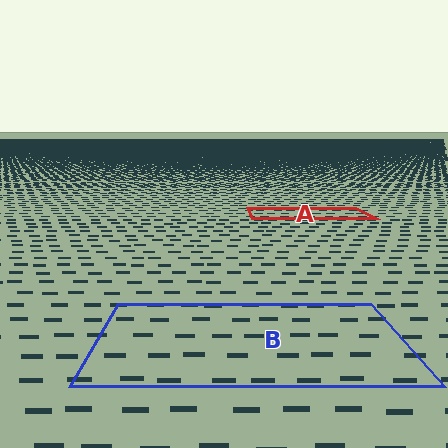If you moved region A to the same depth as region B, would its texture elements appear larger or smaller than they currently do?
They would appear larger. At a closer depth, the same texture elements are projected at a bigger on-screen size.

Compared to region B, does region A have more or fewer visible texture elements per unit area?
Region A has more texture elements per unit area — they are packed more densely because it is farther away.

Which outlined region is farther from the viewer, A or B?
Region A is farther from the viewer — the texture elements inside it appear smaller and more densely packed.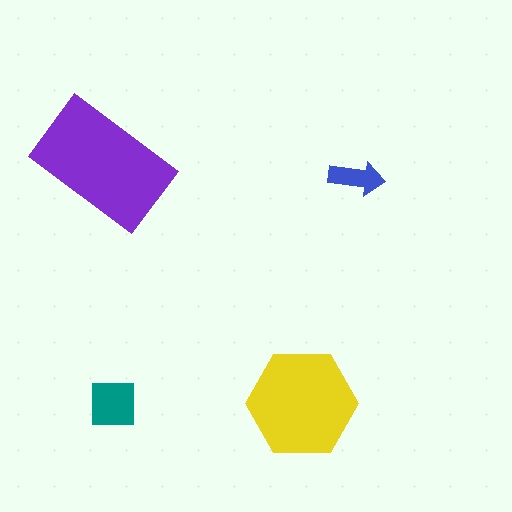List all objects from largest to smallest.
The purple rectangle, the yellow hexagon, the teal square, the blue arrow.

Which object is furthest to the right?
The blue arrow is rightmost.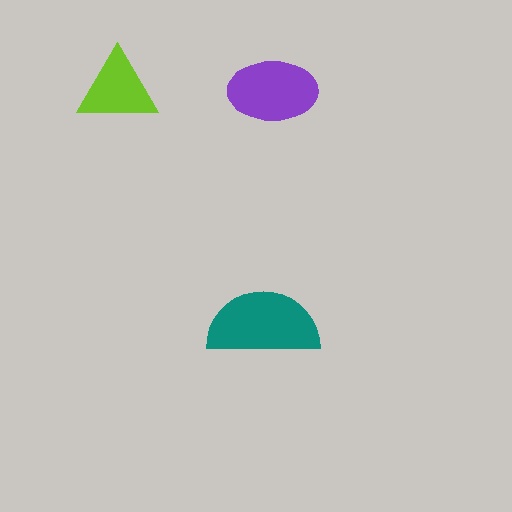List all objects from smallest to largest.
The lime triangle, the purple ellipse, the teal semicircle.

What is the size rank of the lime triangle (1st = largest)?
3rd.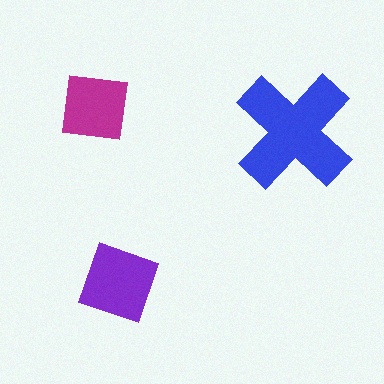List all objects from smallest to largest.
The magenta square, the purple diamond, the blue cross.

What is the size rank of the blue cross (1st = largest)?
1st.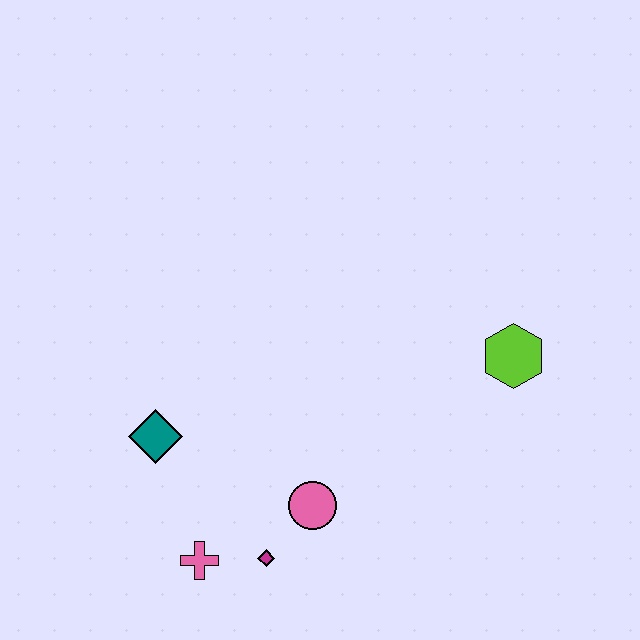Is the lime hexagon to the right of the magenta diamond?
Yes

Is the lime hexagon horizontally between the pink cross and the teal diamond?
No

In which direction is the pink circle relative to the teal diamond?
The pink circle is to the right of the teal diamond.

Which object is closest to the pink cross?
The magenta diamond is closest to the pink cross.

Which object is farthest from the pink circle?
The lime hexagon is farthest from the pink circle.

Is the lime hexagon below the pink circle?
No